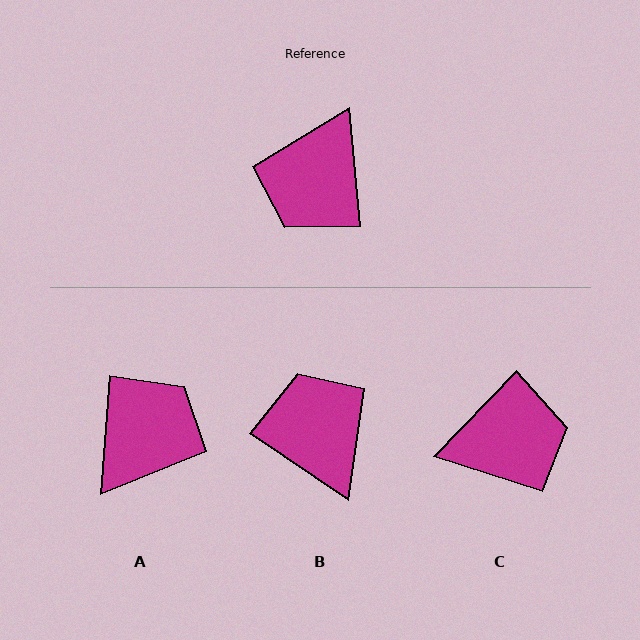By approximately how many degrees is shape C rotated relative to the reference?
Approximately 131 degrees counter-clockwise.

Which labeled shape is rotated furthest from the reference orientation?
A, about 171 degrees away.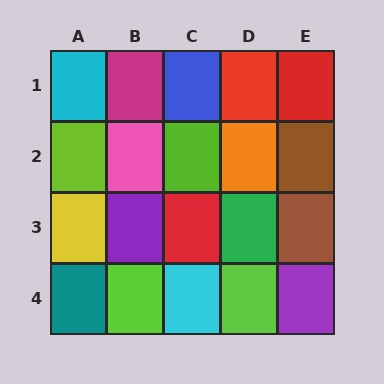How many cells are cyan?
2 cells are cyan.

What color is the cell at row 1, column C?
Blue.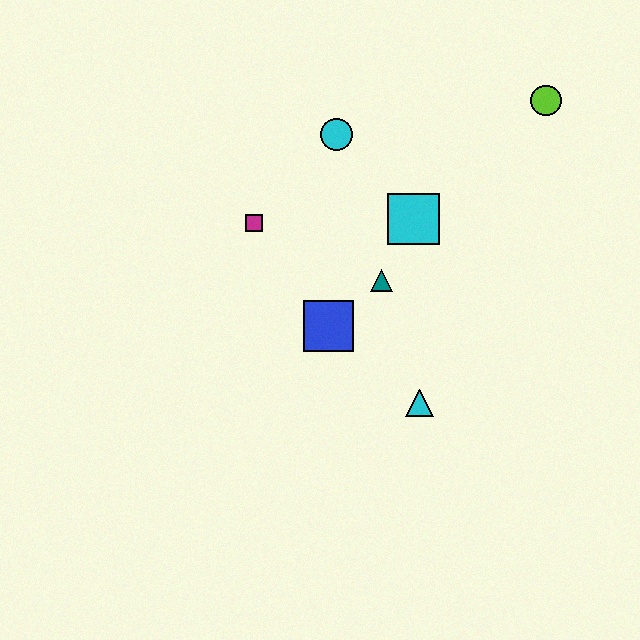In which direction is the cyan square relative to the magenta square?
The cyan square is to the right of the magenta square.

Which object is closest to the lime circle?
The cyan square is closest to the lime circle.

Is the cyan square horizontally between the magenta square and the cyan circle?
No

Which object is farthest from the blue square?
The lime circle is farthest from the blue square.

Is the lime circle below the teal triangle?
No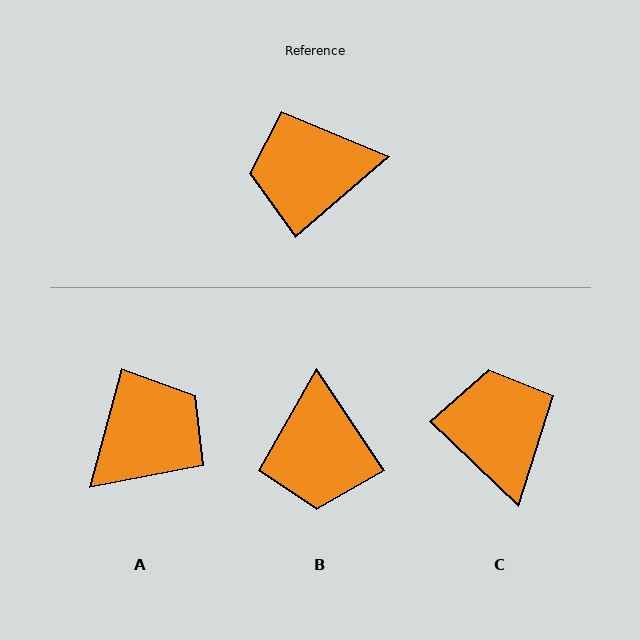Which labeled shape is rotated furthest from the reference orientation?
A, about 146 degrees away.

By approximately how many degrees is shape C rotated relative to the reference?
Approximately 84 degrees clockwise.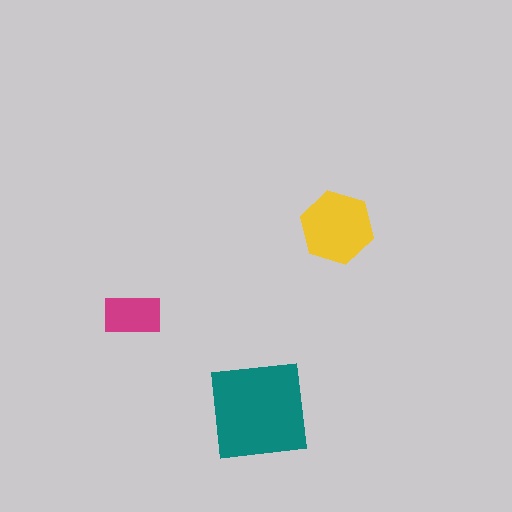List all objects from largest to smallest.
The teal square, the yellow hexagon, the magenta rectangle.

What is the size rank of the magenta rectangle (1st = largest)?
3rd.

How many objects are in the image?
There are 3 objects in the image.